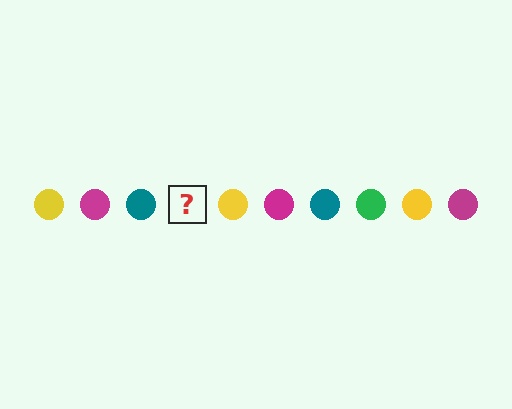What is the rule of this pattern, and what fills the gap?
The rule is that the pattern cycles through yellow, magenta, teal, green circles. The gap should be filled with a green circle.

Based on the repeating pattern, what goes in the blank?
The blank should be a green circle.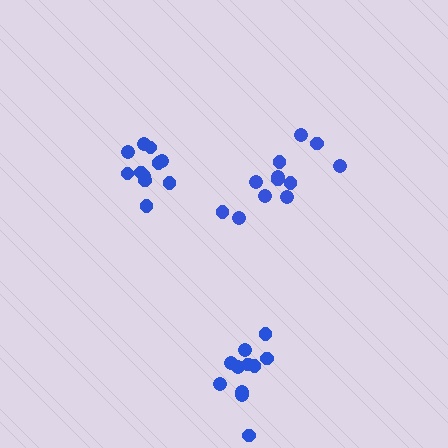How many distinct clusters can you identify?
There are 3 distinct clusters.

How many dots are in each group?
Group 1: 11 dots, Group 2: 12 dots, Group 3: 11 dots (34 total).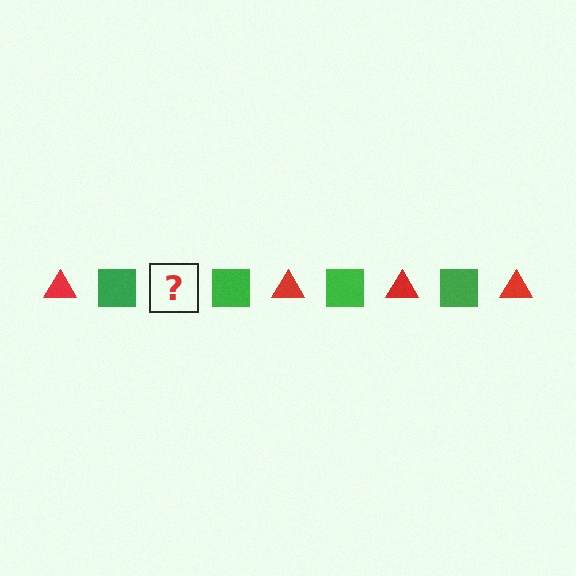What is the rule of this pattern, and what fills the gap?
The rule is that the pattern alternates between red triangle and green square. The gap should be filled with a red triangle.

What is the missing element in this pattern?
The missing element is a red triangle.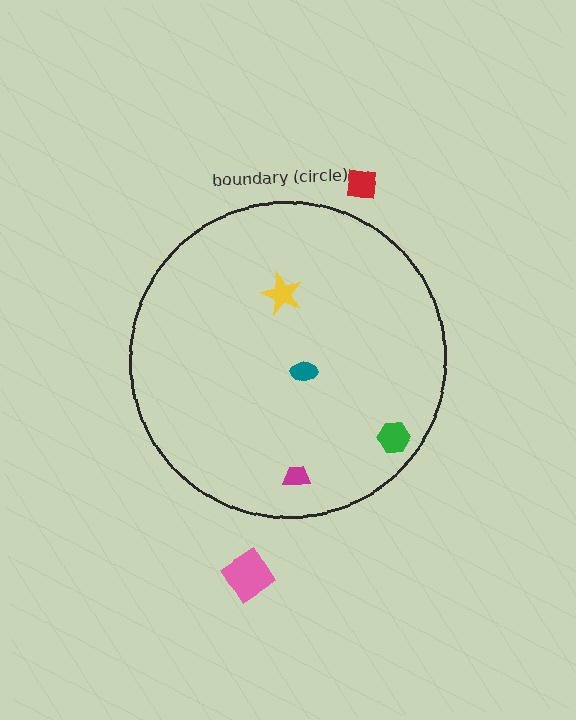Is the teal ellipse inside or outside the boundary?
Inside.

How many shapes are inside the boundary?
4 inside, 2 outside.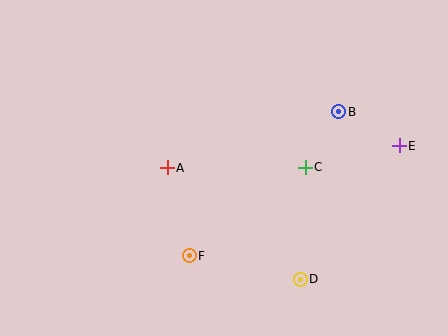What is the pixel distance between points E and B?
The distance between E and B is 69 pixels.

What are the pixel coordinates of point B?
Point B is at (339, 112).